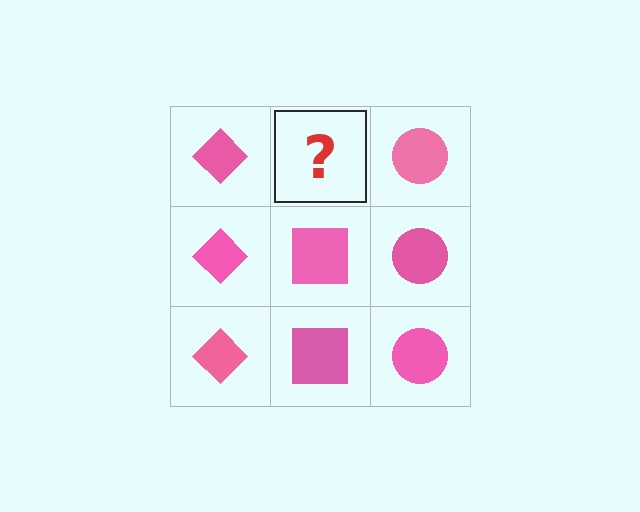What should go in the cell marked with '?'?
The missing cell should contain a pink square.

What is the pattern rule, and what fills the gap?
The rule is that each column has a consistent shape. The gap should be filled with a pink square.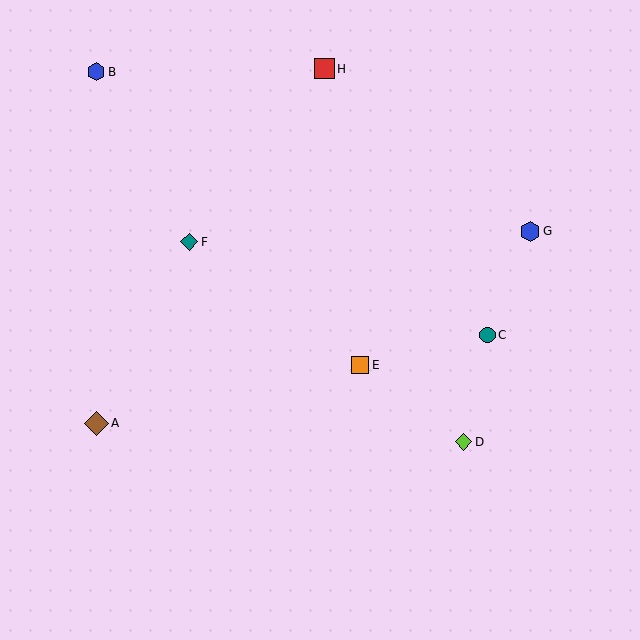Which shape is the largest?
The brown diamond (labeled A) is the largest.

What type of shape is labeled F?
Shape F is a teal diamond.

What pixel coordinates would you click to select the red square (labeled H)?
Click at (324, 69) to select the red square H.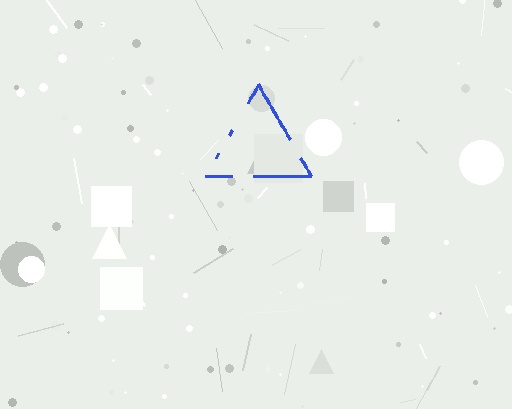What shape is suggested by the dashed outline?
The dashed outline suggests a triangle.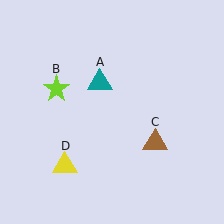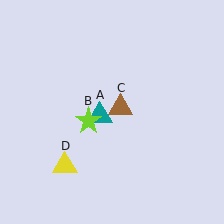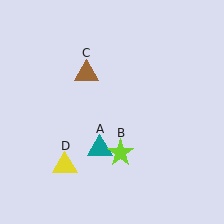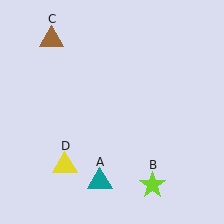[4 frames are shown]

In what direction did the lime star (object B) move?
The lime star (object B) moved down and to the right.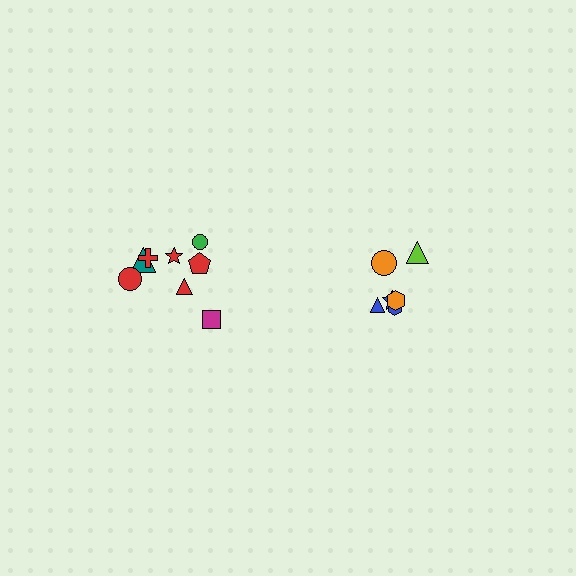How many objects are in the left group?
There are 8 objects.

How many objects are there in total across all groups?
There are 14 objects.